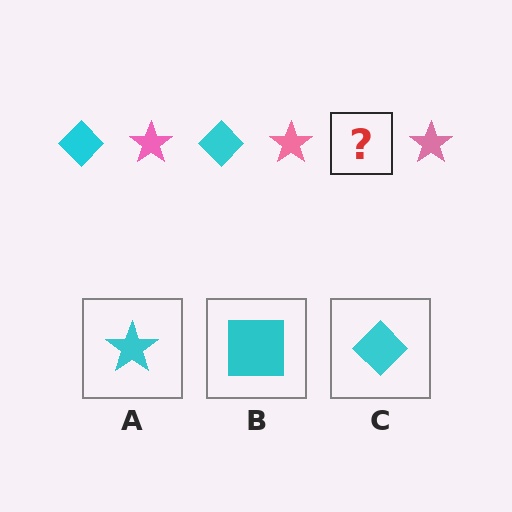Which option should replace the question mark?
Option C.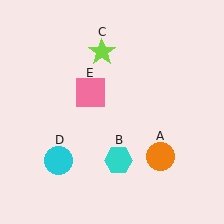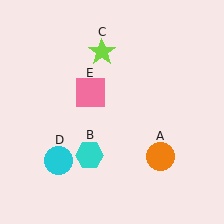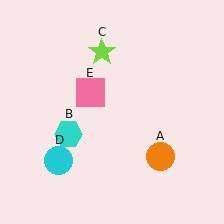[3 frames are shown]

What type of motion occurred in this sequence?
The cyan hexagon (object B) rotated clockwise around the center of the scene.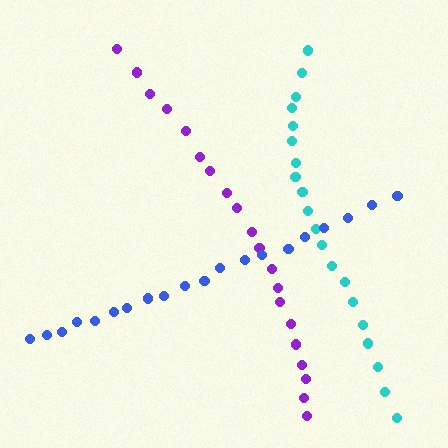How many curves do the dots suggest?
There are 3 distinct paths.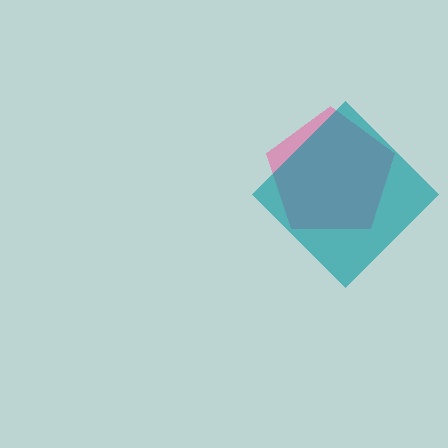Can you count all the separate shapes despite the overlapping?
Yes, there are 2 separate shapes.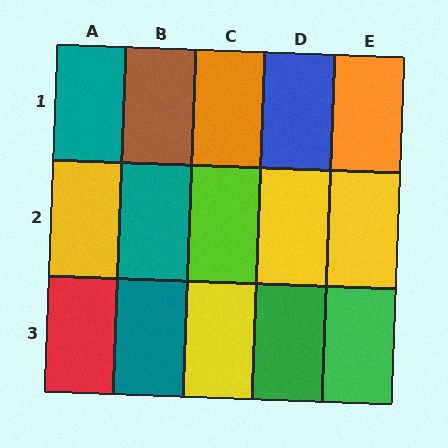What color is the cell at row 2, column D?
Yellow.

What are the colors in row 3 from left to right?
Red, teal, yellow, green, green.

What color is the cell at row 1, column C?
Orange.